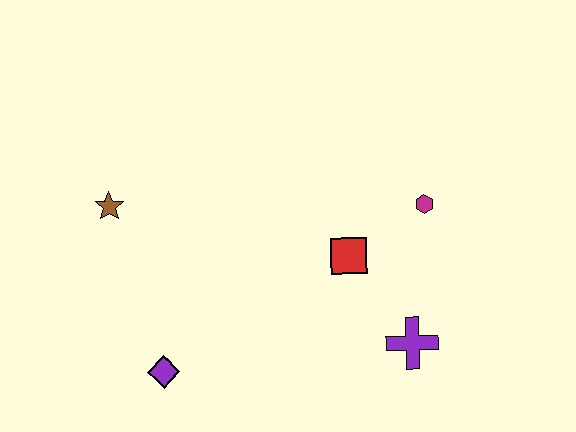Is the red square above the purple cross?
Yes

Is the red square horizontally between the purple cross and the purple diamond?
Yes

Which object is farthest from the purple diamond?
The magenta hexagon is farthest from the purple diamond.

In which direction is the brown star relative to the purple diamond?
The brown star is above the purple diamond.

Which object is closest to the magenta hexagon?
The red square is closest to the magenta hexagon.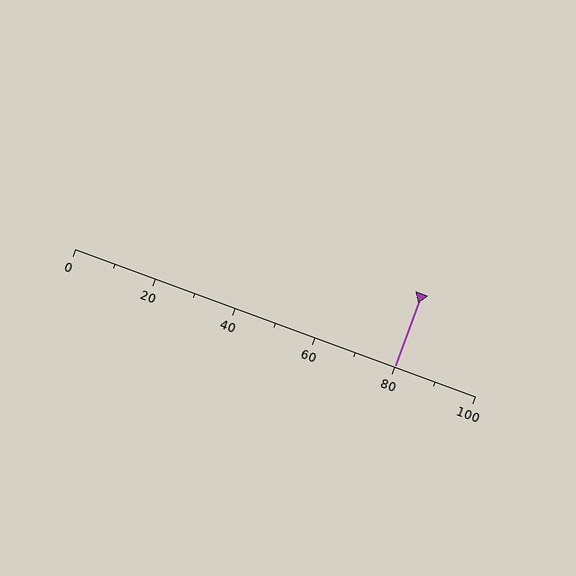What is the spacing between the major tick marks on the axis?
The major ticks are spaced 20 apart.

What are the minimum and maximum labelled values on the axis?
The axis runs from 0 to 100.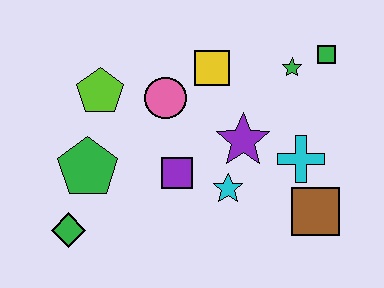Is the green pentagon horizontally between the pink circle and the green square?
No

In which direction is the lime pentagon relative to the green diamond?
The lime pentagon is above the green diamond.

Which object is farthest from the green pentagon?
The green square is farthest from the green pentagon.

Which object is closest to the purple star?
The cyan star is closest to the purple star.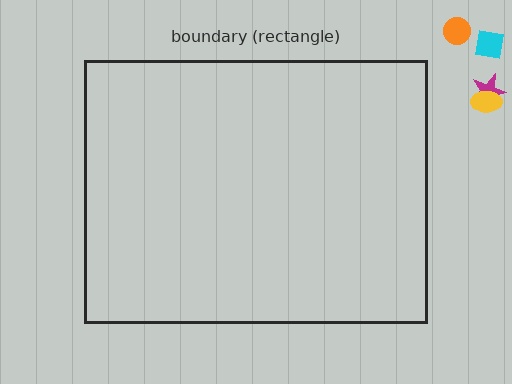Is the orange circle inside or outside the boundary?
Outside.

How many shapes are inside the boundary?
0 inside, 4 outside.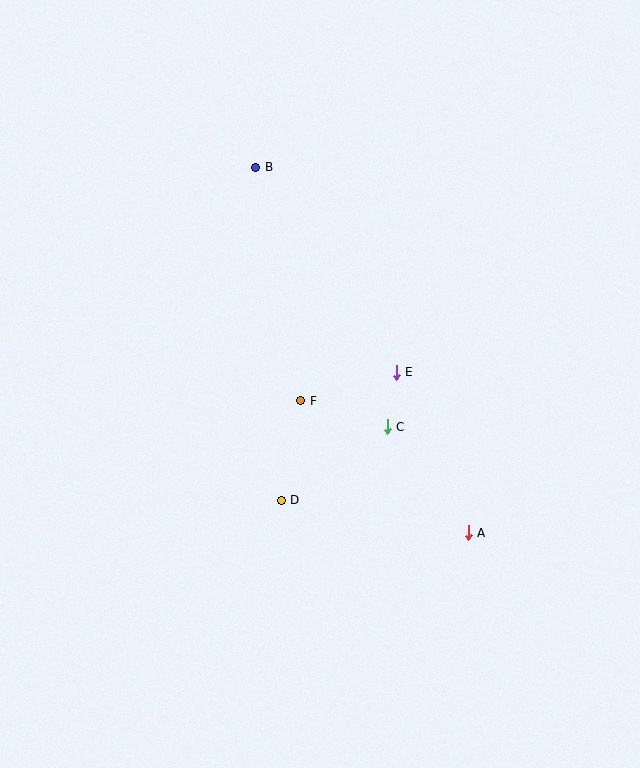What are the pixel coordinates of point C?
Point C is at (387, 427).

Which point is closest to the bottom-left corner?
Point D is closest to the bottom-left corner.